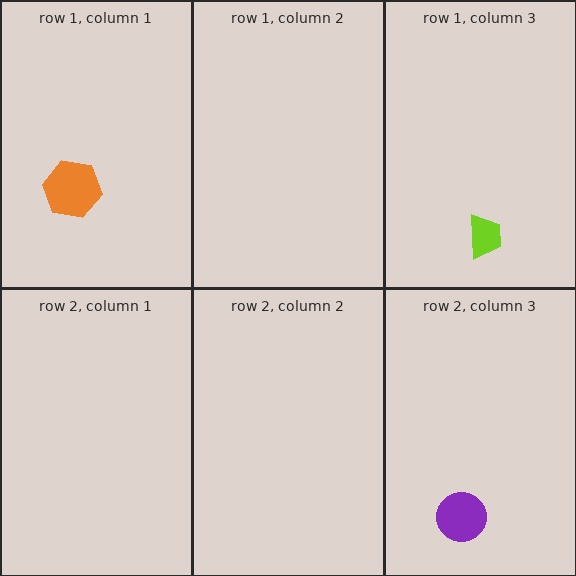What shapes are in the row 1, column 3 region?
The lime trapezoid.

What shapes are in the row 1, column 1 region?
The orange hexagon.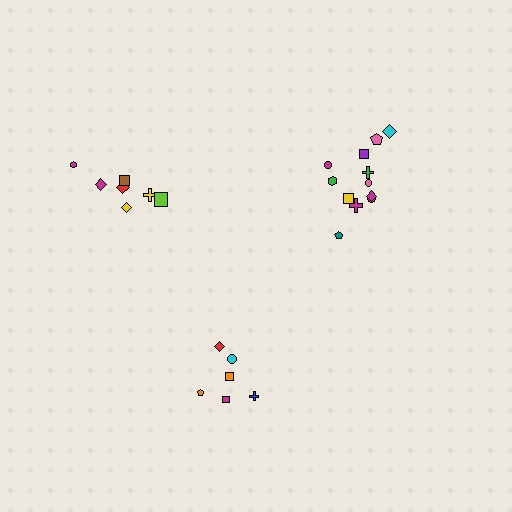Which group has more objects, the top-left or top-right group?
The top-right group.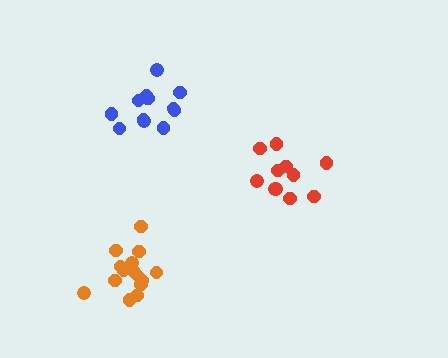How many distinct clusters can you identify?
There are 3 distinct clusters.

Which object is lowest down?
The orange cluster is bottommost.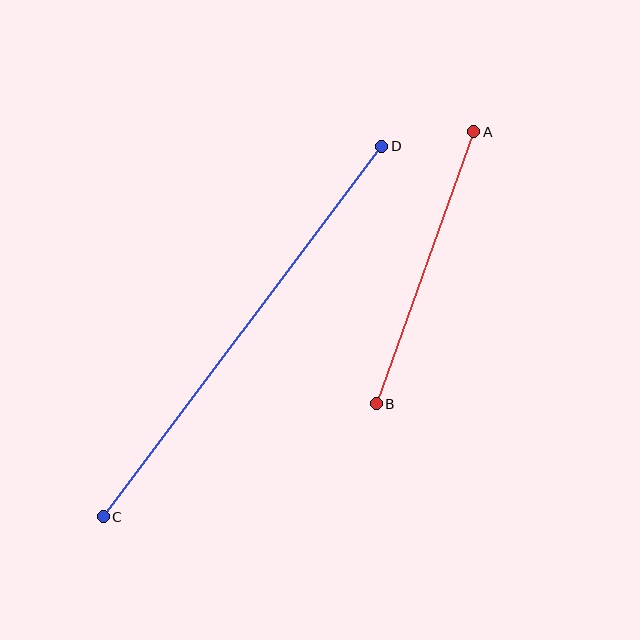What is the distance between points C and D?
The distance is approximately 464 pixels.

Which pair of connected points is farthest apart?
Points C and D are farthest apart.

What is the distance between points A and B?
The distance is approximately 289 pixels.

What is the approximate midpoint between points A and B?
The midpoint is at approximately (425, 268) pixels.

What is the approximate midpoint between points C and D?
The midpoint is at approximately (242, 331) pixels.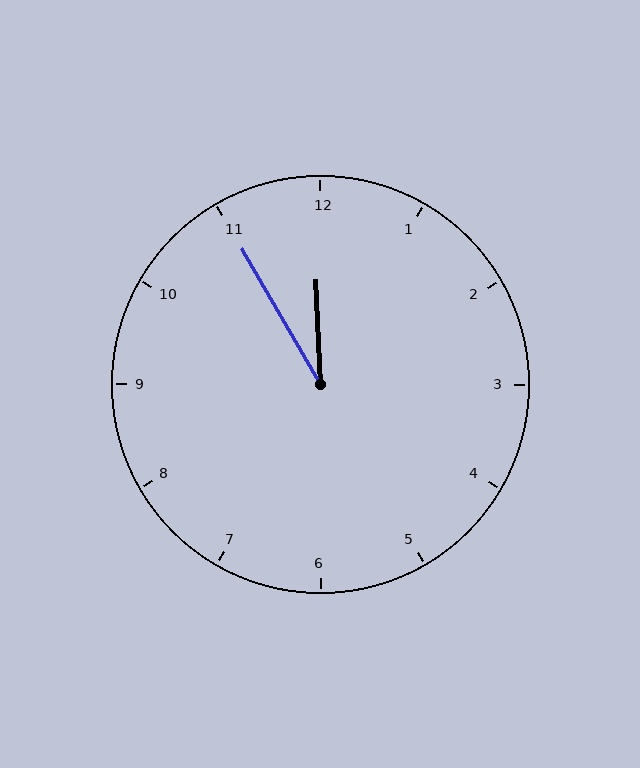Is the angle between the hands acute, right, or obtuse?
It is acute.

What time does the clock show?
11:55.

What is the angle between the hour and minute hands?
Approximately 28 degrees.